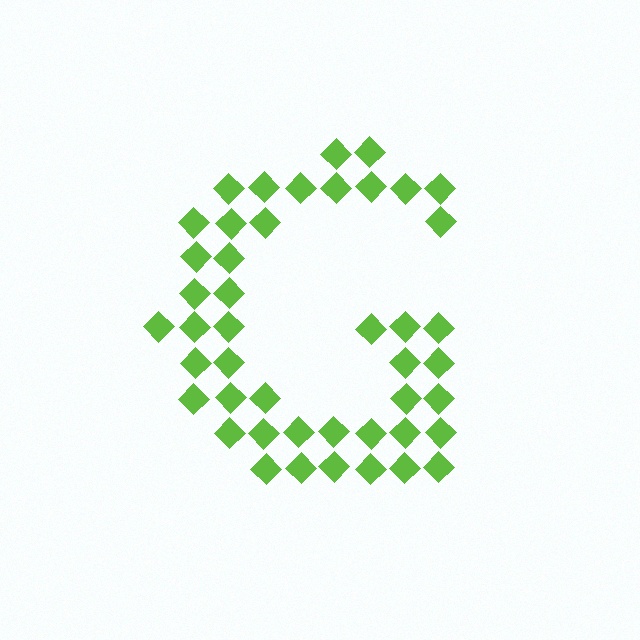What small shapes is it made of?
It is made of small diamonds.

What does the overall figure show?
The overall figure shows the letter G.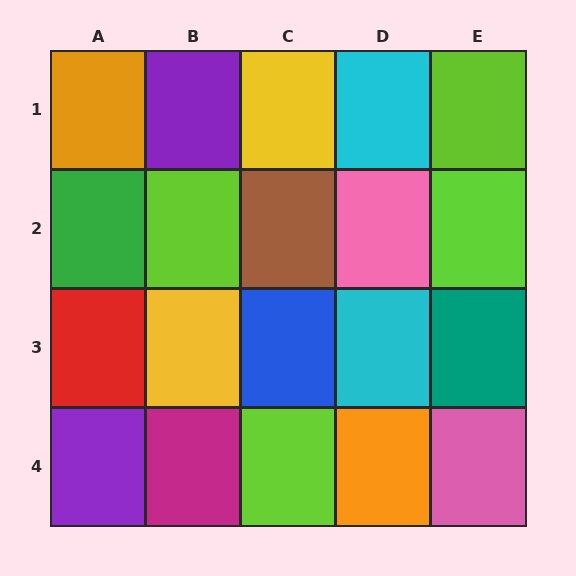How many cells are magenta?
1 cell is magenta.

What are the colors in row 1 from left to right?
Orange, purple, yellow, cyan, lime.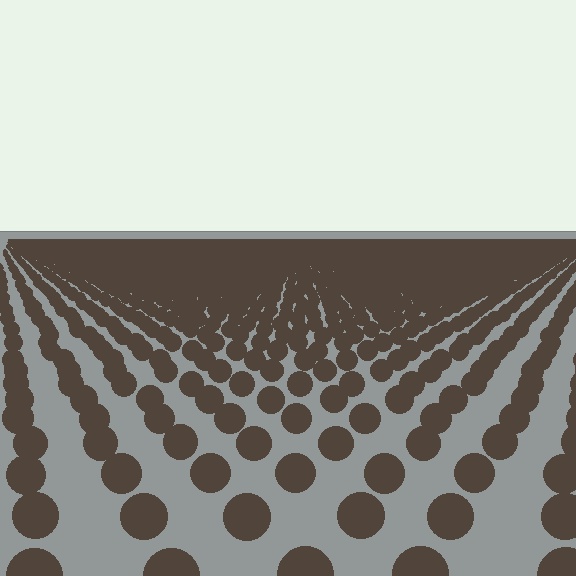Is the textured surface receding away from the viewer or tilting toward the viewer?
The surface is receding away from the viewer. Texture elements get smaller and denser toward the top.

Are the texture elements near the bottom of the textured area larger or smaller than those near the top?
Larger. Near the bottom, elements are closer to the viewer and appear at a bigger on-screen size.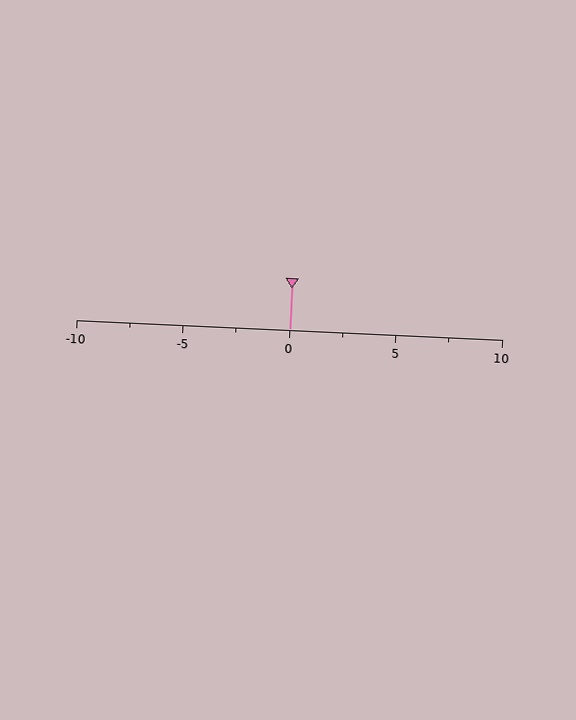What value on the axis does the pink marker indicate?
The marker indicates approximately 0.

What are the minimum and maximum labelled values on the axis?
The axis runs from -10 to 10.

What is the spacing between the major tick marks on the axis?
The major ticks are spaced 5 apart.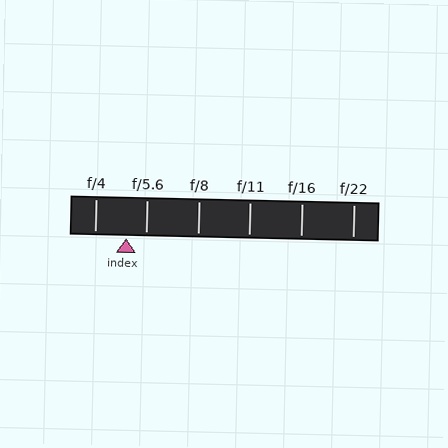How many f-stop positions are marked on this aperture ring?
There are 6 f-stop positions marked.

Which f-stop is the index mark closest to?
The index mark is closest to f/5.6.